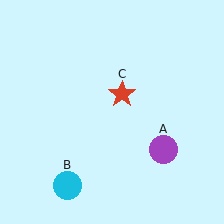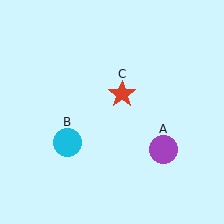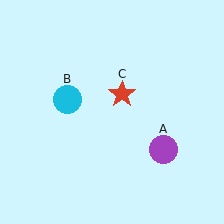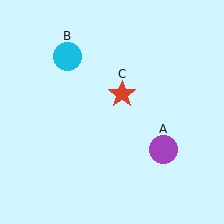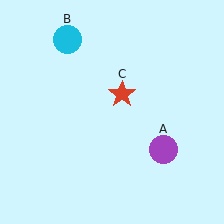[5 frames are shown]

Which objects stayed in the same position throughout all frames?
Purple circle (object A) and red star (object C) remained stationary.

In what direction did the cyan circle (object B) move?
The cyan circle (object B) moved up.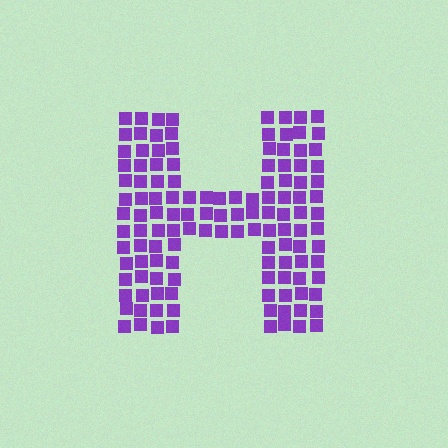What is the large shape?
The large shape is the letter H.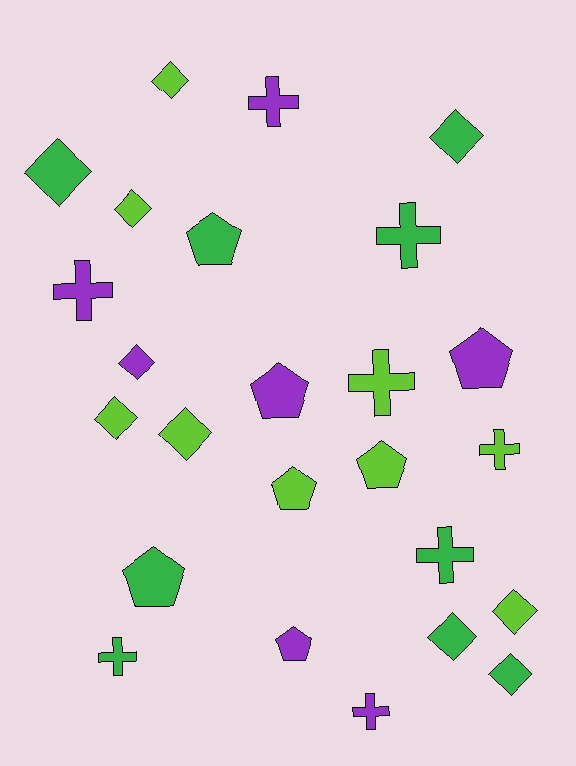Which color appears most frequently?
Green, with 9 objects.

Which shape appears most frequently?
Diamond, with 10 objects.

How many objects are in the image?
There are 25 objects.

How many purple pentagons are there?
There are 3 purple pentagons.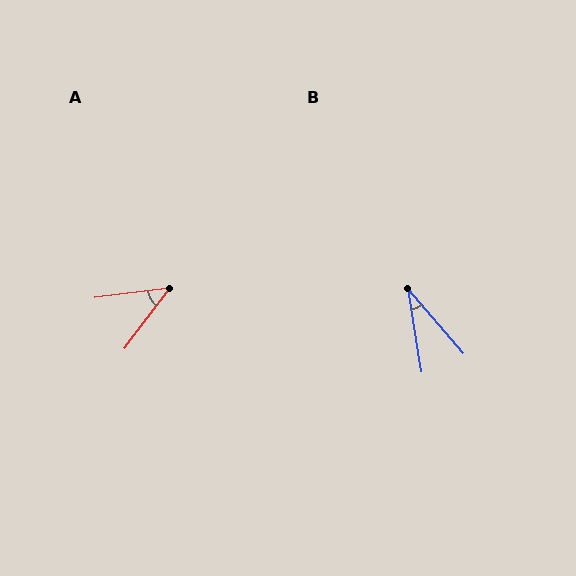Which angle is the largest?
A, at approximately 46 degrees.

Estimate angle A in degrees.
Approximately 46 degrees.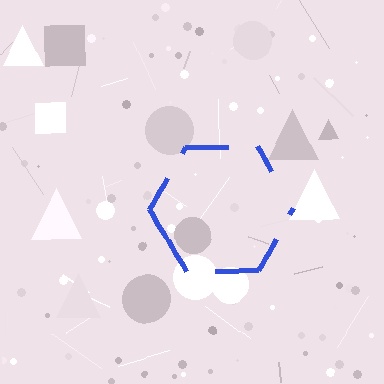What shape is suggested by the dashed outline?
The dashed outline suggests a hexagon.